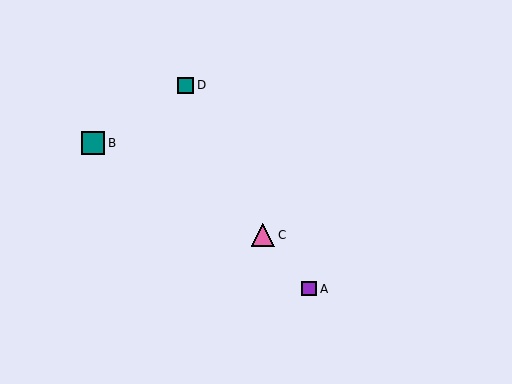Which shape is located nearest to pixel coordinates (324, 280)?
The purple square (labeled A) at (309, 289) is nearest to that location.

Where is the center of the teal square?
The center of the teal square is at (186, 85).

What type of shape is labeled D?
Shape D is a teal square.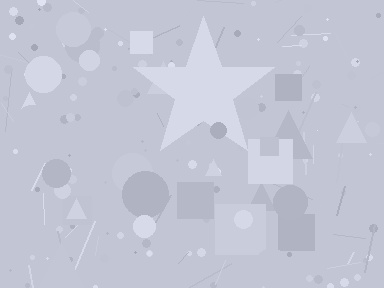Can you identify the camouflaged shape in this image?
The camouflaged shape is a star.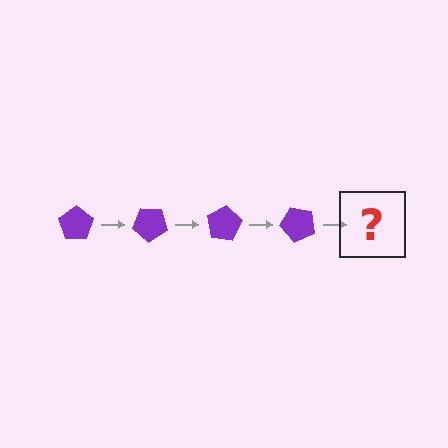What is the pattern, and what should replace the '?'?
The pattern is that the pentagon rotates 40 degrees each step. The '?' should be a purple pentagon rotated 160 degrees.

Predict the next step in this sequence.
The next step is a purple pentagon rotated 160 degrees.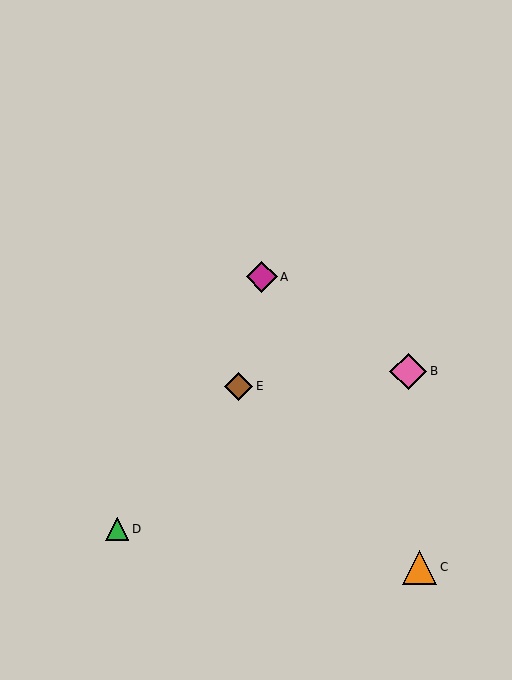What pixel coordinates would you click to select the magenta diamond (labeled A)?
Click at (262, 277) to select the magenta diamond A.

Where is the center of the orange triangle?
The center of the orange triangle is at (419, 567).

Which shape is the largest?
The pink diamond (labeled B) is the largest.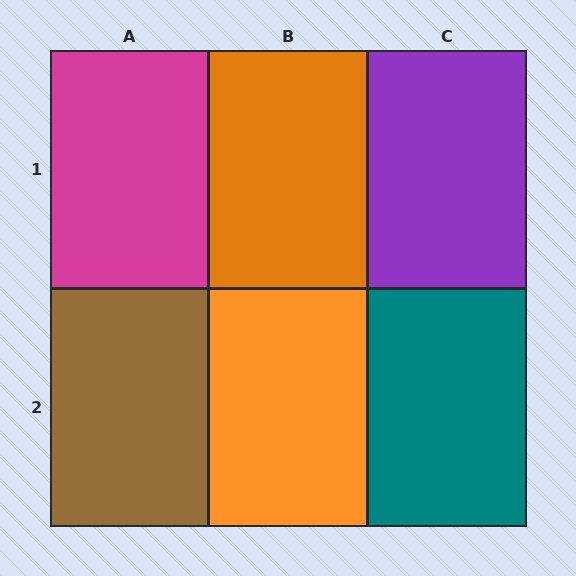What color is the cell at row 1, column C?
Purple.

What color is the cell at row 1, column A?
Magenta.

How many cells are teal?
1 cell is teal.